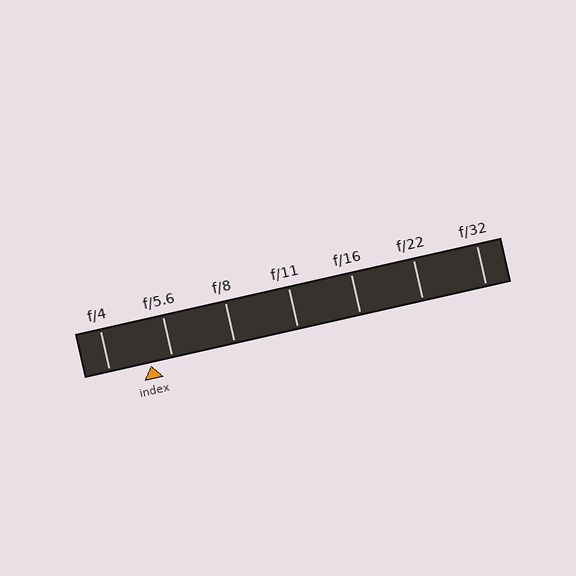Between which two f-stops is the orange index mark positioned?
The index mark is between f/4 and f/5.6.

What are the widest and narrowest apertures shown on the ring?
The widest aperture shown is f/4 and the narrowest is f/32.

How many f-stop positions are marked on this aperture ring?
There are 7 f-stop positions marked.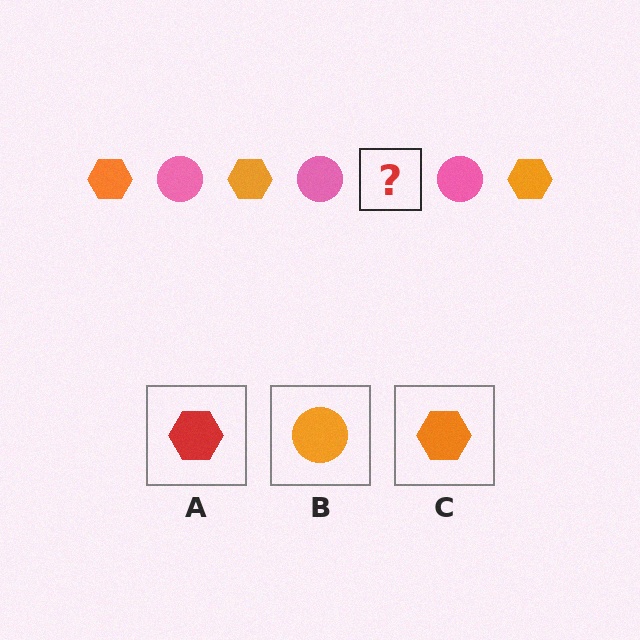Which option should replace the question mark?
Option C.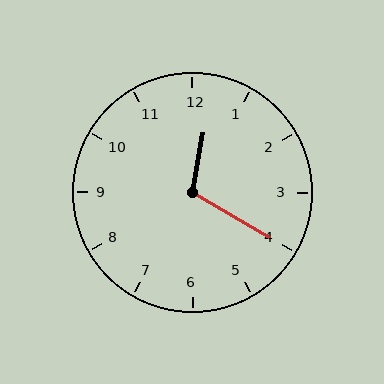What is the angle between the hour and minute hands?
Approximately 110 degrees.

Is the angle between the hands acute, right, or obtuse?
It is obtuse.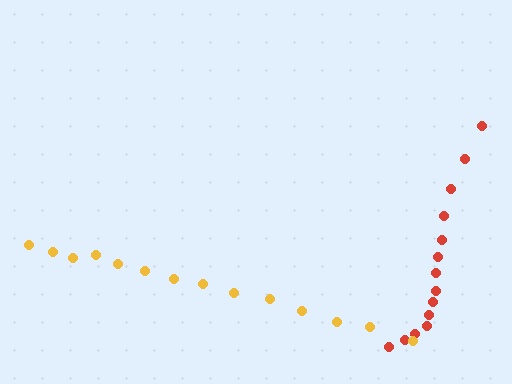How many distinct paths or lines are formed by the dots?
There are 2 distinct paths.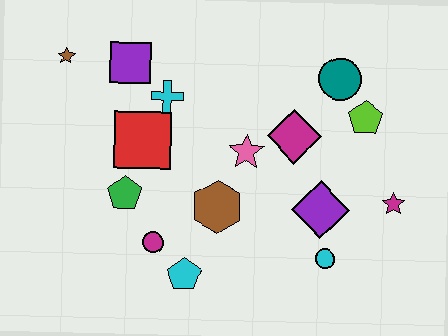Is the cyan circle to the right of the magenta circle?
Yes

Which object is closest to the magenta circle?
The cyan pentagon is closest to the magenta circle.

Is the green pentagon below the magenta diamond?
Yes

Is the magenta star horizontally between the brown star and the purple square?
No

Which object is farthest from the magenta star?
The brown star is farthest from the magenta star.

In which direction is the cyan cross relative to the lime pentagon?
The cyan cross is to the left of the lime pentagon.